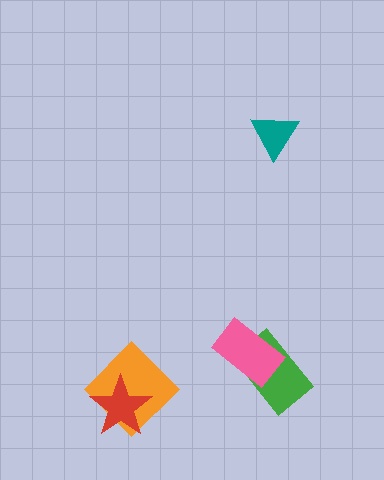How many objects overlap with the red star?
1 object overlaps with the red star.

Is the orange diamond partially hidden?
Yes, it is partially covered by another shape.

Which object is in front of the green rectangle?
The pink rectangle is in front of the green rectangle.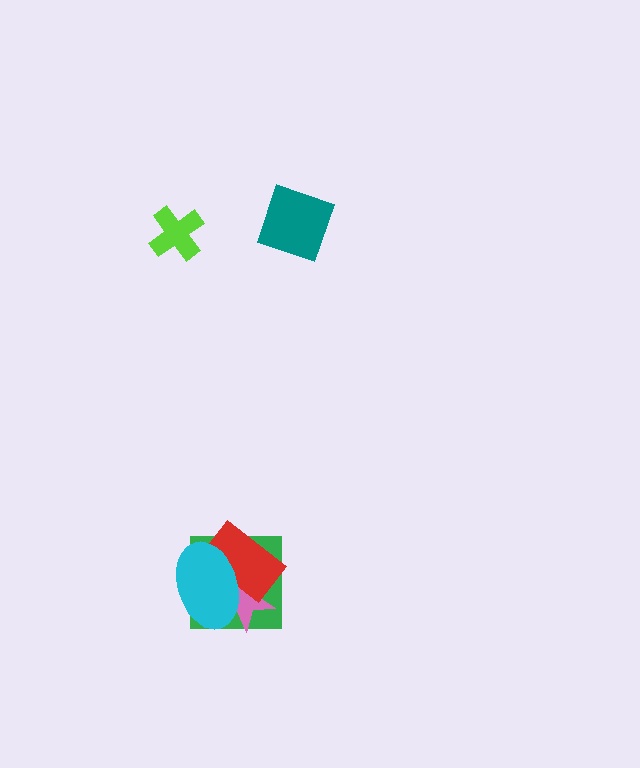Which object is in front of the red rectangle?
The cyan ellipse is in front of the red rectangle.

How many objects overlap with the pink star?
3 objects overlap with the pink star.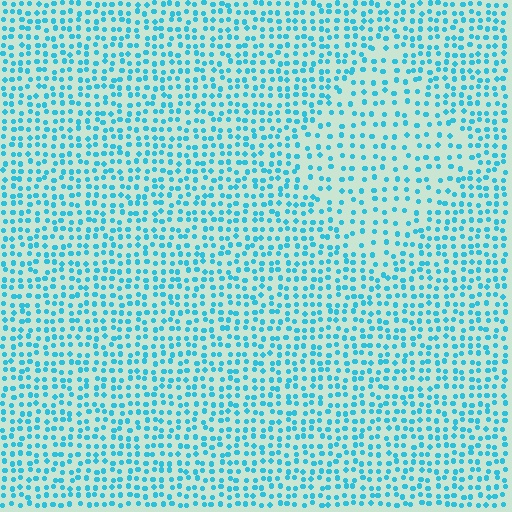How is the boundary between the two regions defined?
The boundary is defined by a change in element density (approximately 1.7x ratio). All elements are the same color, size, and shape.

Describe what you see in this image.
The image contains small cyan elements arranged at two different densities. A diamond-shaped region is visible where the elements are less densely packed than the surrounding area.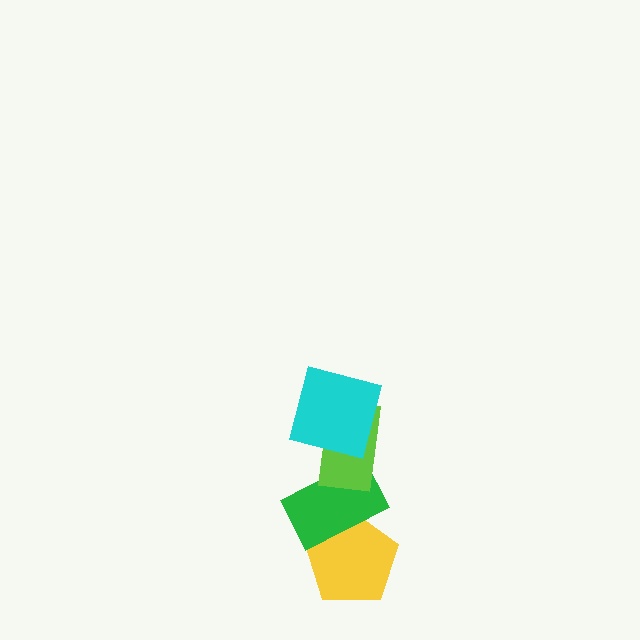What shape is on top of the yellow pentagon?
The green rectangle is on top of the yellow pentagon.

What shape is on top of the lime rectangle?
The cyan square is on top of the lime rectangle.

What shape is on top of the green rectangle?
The lime rectangle is on top of the green rectangle.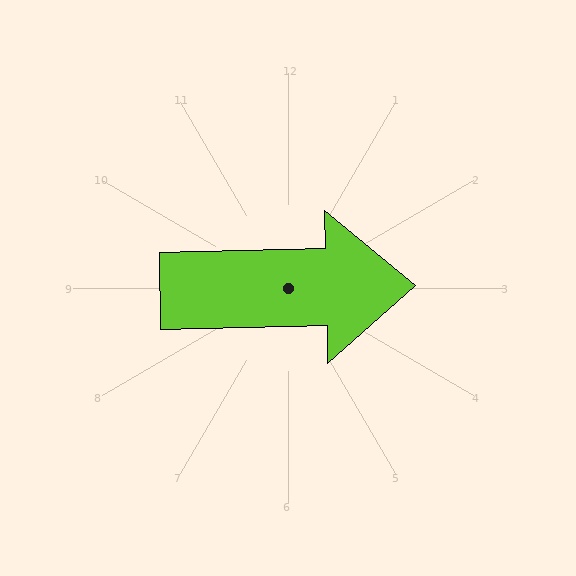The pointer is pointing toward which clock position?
Roughly 3 o'clock.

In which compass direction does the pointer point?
East.